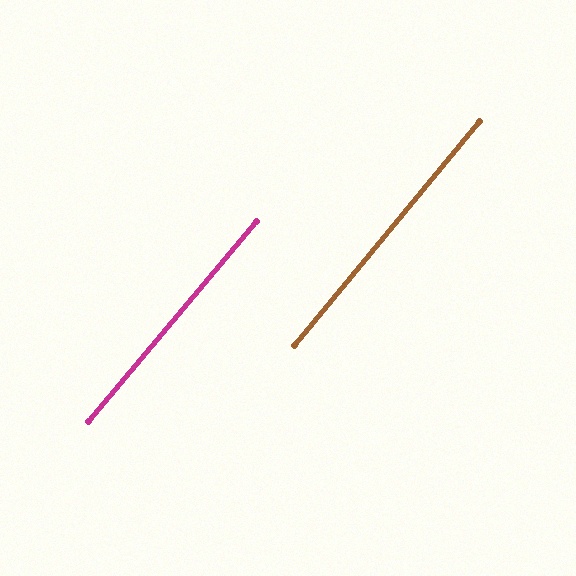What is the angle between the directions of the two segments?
Approximately 1 degree.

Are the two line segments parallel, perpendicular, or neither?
Parallel — their directions differ by only 0.5°.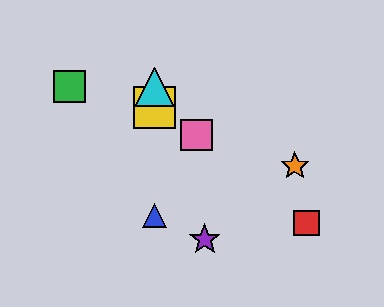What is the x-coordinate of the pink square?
The pink square is at x≈197.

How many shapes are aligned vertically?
3 shapes (the blue triangle, the yellow square, the cyan triangle) are aligned vertically.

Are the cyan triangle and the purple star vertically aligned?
No, the cyan triangle is at x≈154 and the purple star is at x≈205.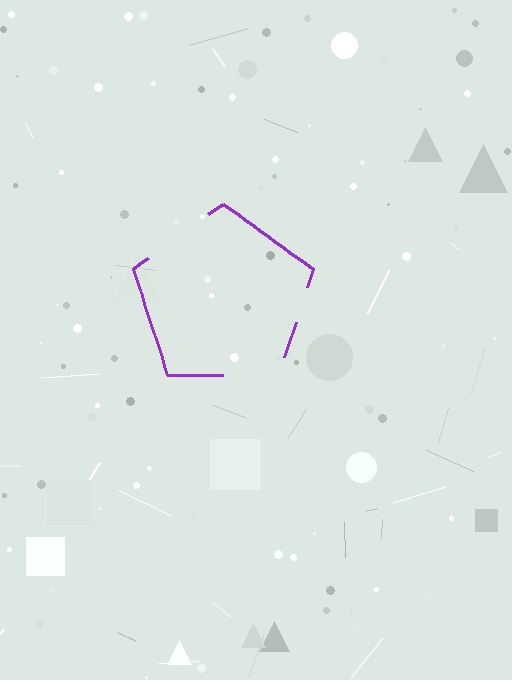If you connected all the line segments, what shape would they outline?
They would outline a pentagon.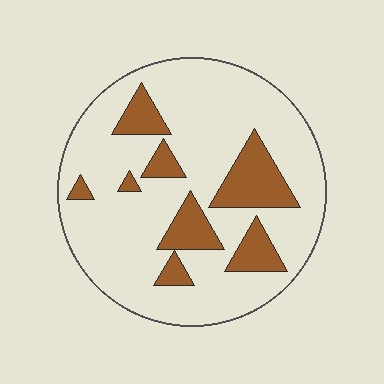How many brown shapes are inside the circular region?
8.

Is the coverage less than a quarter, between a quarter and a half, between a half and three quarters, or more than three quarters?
Less than a quarter.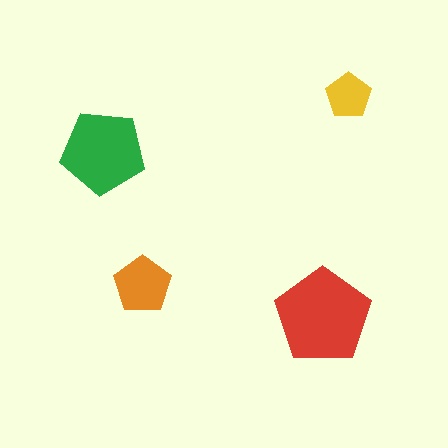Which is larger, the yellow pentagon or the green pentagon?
The green one.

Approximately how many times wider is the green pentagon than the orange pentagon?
About 1.5 times wider.